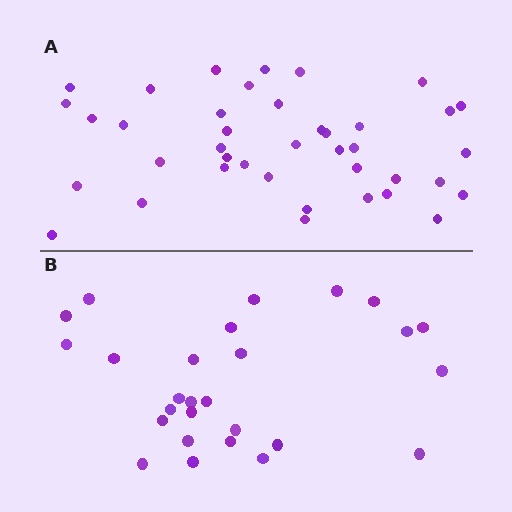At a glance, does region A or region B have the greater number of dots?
Region A (the top region) has more dots.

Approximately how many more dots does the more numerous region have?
Region A has approximately 15 more dots than region B.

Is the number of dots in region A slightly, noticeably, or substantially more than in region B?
Region A has substantially more. The ratio is roughly 1.5 to 1.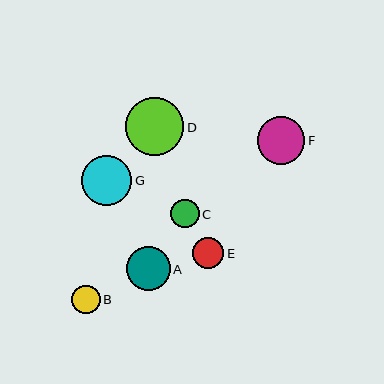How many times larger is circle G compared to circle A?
Circle G is approximately 1.1 times the size of circle A.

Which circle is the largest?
Circle D is the largest with a size of approximately 58 pixels.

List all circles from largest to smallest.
From largest to smallest: D, G, F, A, E, B, C.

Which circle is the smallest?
Circle C is the smallest with a size of approximately 28 pixels.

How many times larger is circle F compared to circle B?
Circle F is approximately 1.6 times the size of circle B.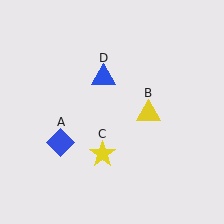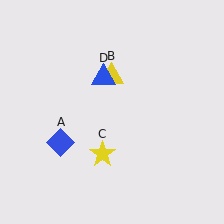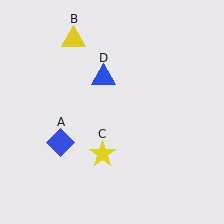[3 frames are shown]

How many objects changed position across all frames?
1 object changed position: yellow triangle (object B).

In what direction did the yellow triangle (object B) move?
The yellow triangle (object B) moved up and to the left.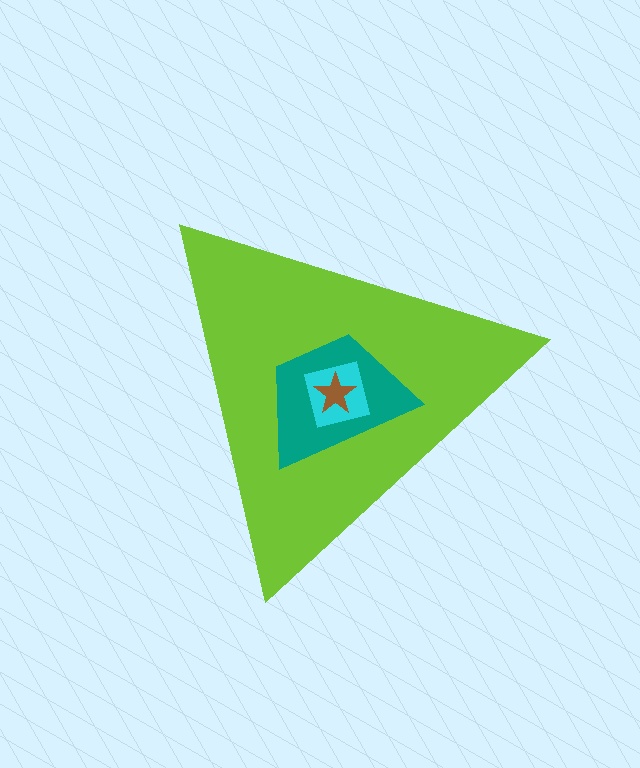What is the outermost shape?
The lime triangle.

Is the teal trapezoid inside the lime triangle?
Yes.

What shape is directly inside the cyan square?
The brown star.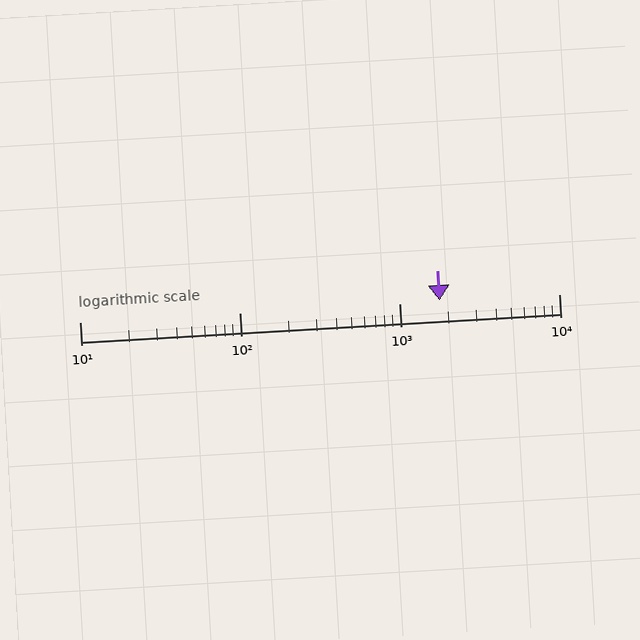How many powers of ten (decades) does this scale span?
The scale spans 3 decades, from 10 to 10000.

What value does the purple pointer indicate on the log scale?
The pointer indicates approximately 1800.